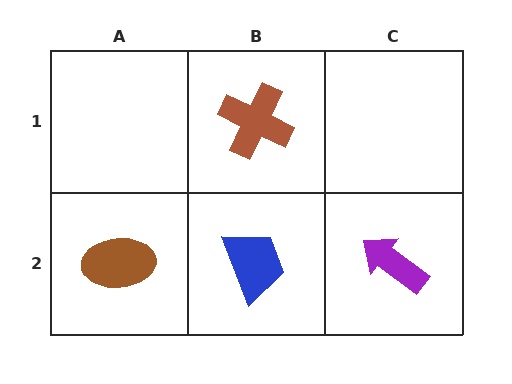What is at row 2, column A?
A brown ellipse.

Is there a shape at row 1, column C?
No, that cell is empty.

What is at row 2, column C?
A purple arrow.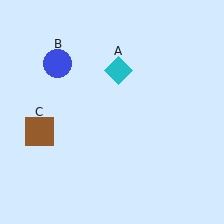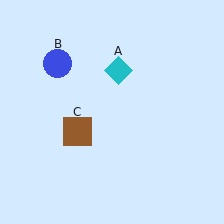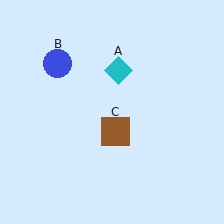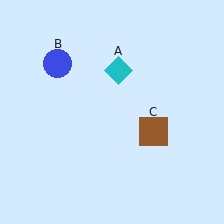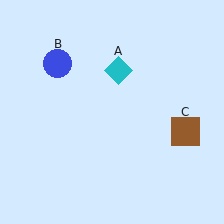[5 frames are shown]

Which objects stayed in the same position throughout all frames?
Cyan diamond (object A) and blue circle (object B) remained stationary.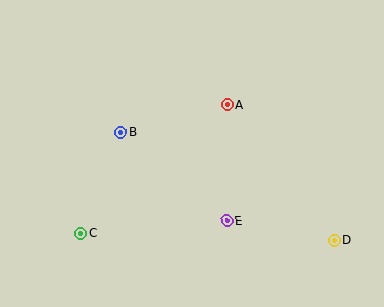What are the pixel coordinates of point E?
Point E is at (227, 220).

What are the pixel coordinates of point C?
Point C is at (80, 233).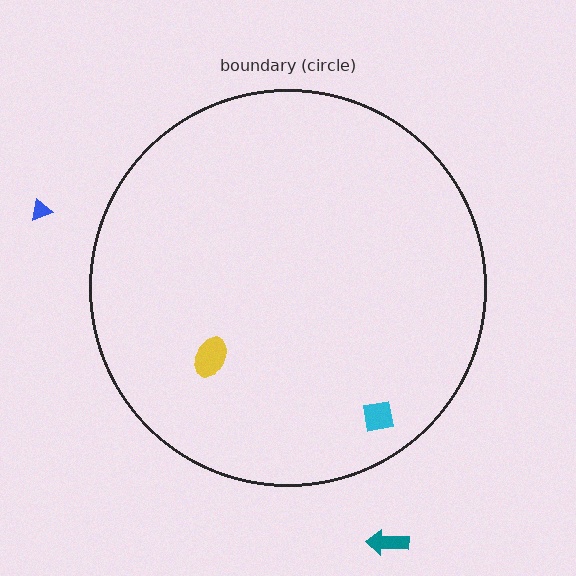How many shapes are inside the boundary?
2 inside, 2 outside.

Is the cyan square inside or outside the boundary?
Inside.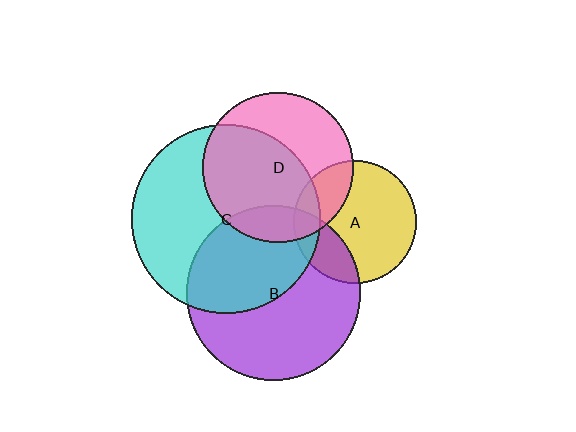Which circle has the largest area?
Circle C (cyan).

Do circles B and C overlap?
Yes.